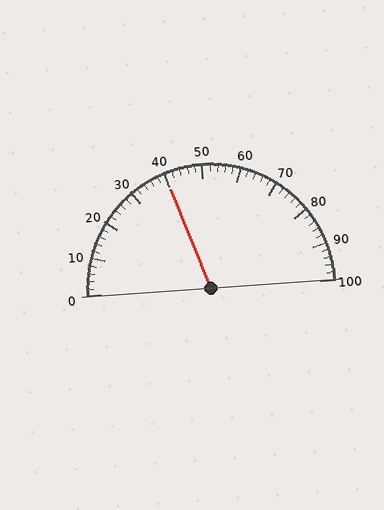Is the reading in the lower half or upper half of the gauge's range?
The reading is in the lower half of the range (0 to 100).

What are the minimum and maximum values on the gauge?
The gauge ranges from 0 to 100.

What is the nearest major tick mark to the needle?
The nearest major tick mark is 40.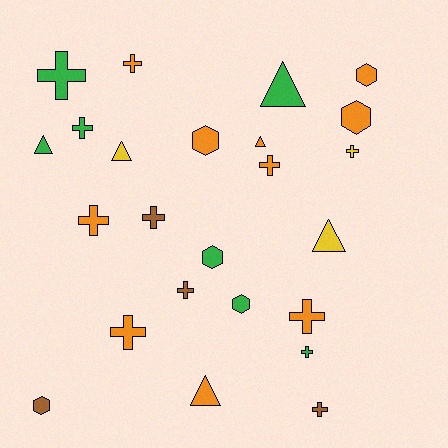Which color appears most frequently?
Orange, with 10 objects.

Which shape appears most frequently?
Cross, with 12 objects.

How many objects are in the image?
There are 24 objects.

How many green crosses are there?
There are 3 green crosses.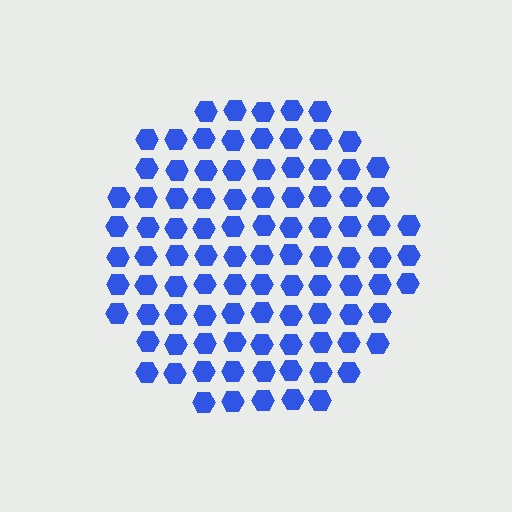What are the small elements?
The small elements are hexagons.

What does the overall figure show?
The overall figure shows a circle.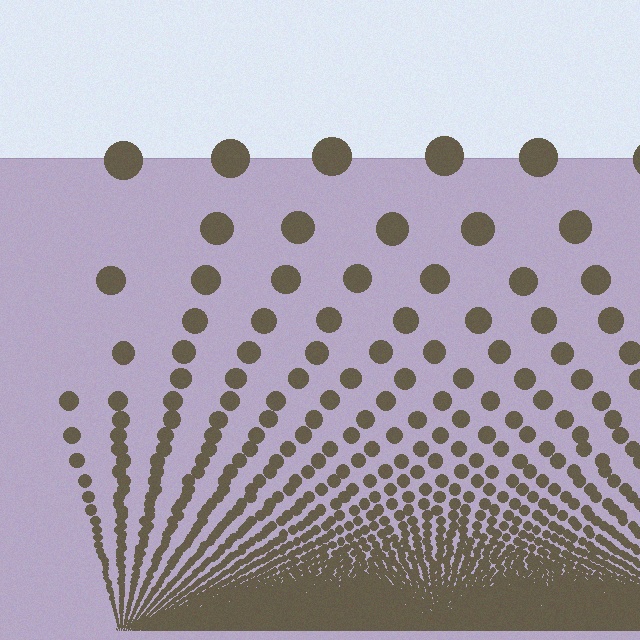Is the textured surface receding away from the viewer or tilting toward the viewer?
The surface appears to tilt toward the viewer. Texture elements get larger and sparser toward the top.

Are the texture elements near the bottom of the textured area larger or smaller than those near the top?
Smaller. The gradient is inverted — elements near the bottom are smaller and denser.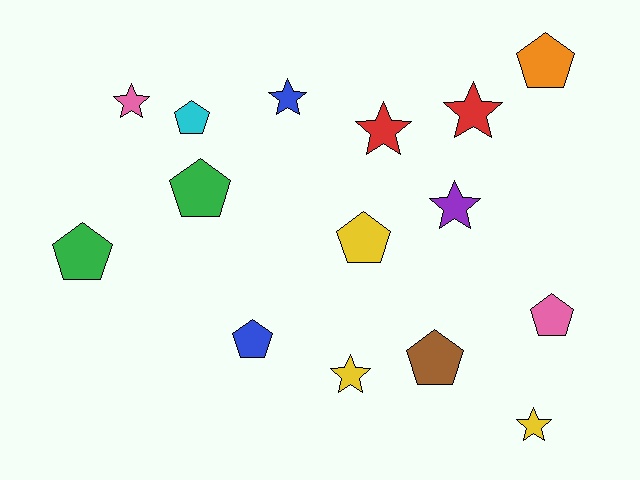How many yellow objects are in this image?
There are 3 yellow objects.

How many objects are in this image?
There are 15 objects.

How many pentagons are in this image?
There are 8 pentagons.